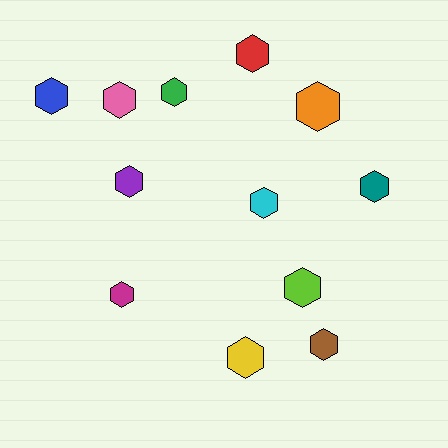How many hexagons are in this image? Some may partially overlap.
There are 12 hexagons.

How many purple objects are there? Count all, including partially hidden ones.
There is 1 purple object.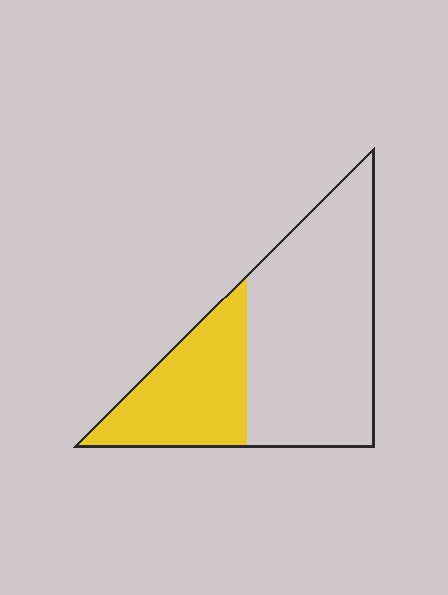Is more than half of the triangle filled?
No.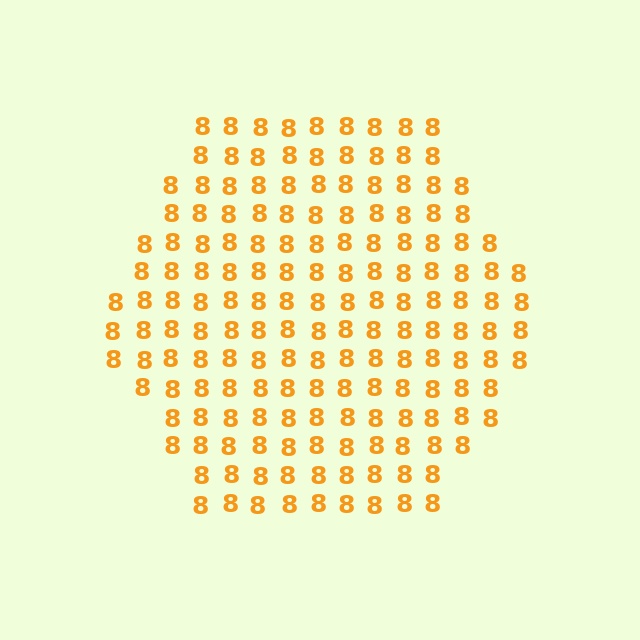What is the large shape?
The large shape is a hexagon.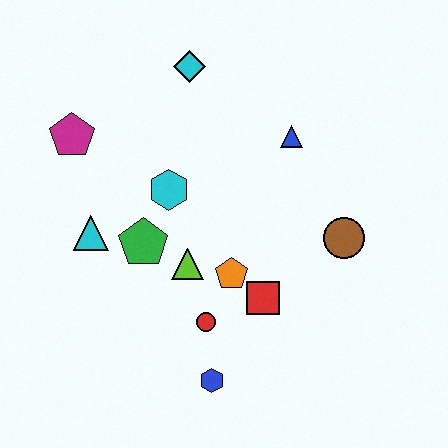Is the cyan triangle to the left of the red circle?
Yes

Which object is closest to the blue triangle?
The brown circle is closest to the blue triangle.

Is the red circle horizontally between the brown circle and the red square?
No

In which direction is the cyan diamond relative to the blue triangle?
The cyan diamond is to the left of the blue triangle.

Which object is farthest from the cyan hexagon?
The blue hexagon is farthest from the cyan hexagon.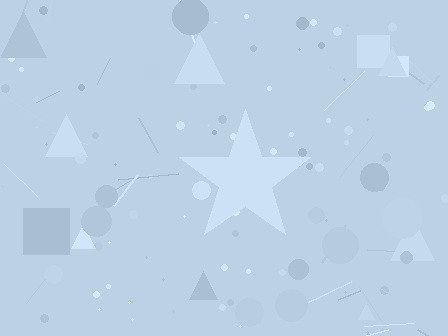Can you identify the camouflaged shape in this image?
The camouflaged shape is a star.